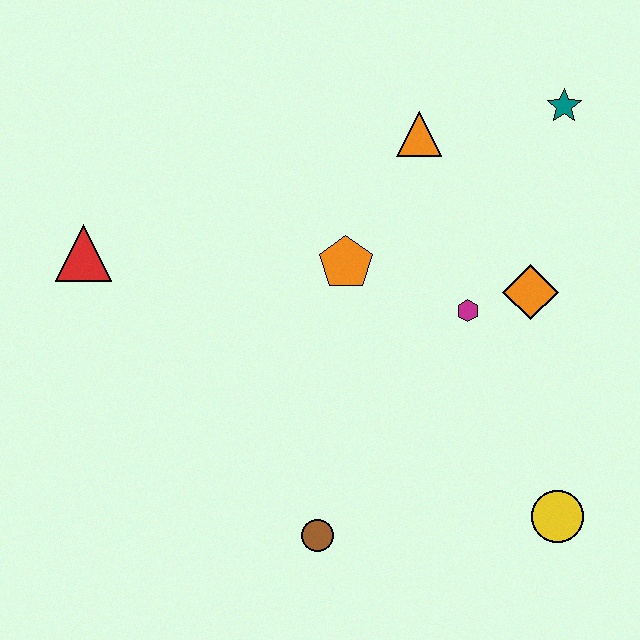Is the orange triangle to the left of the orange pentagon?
No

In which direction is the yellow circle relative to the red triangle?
The yellow circle is to the right of the red triangle.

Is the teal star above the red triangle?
Yes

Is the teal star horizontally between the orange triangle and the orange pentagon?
No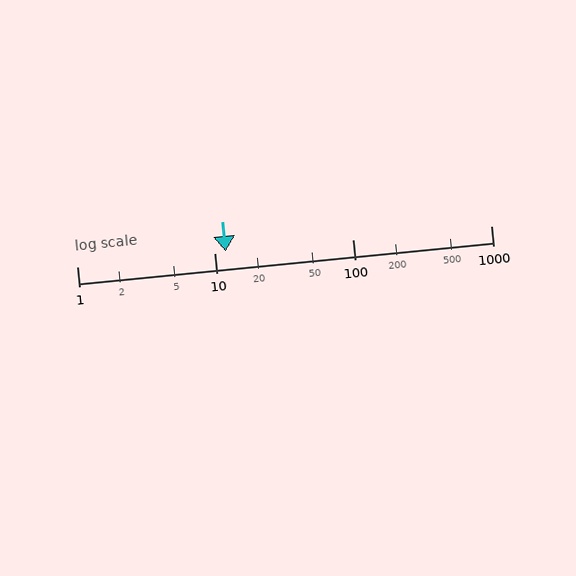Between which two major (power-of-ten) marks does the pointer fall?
The pointer is between 10 and 100.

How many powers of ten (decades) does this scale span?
The scale spans 3 decades, from 1 to 1000.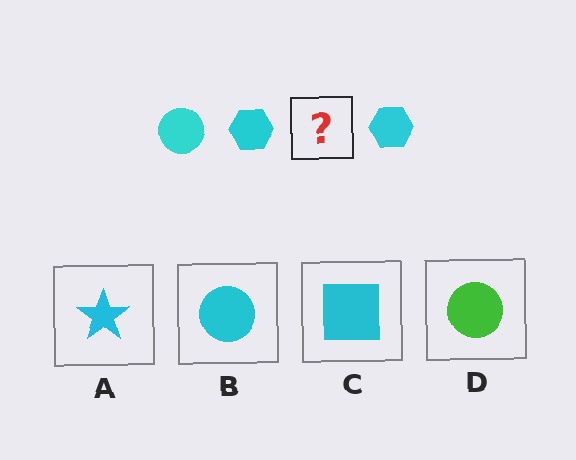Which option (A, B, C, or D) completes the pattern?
B.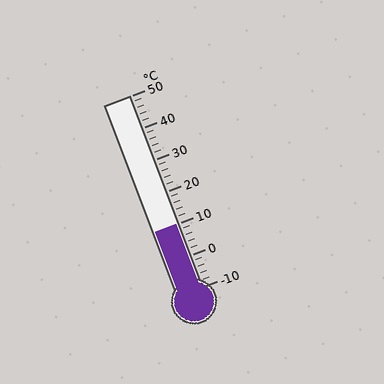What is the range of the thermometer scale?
The thermometer scale ranges from -10°C to 50°C.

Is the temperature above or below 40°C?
The temperature is below 40°C.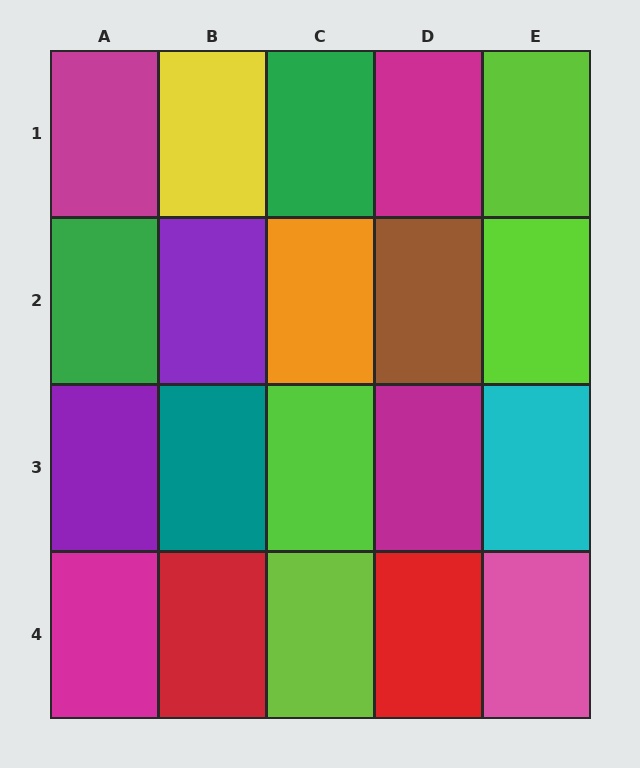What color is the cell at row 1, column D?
Magenta.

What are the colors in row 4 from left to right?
Magenta, red, lime, red, pink.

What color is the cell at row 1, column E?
Lime.